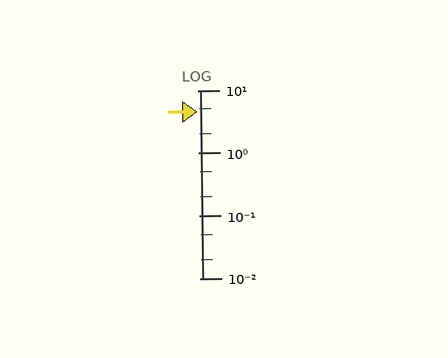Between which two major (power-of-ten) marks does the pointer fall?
The pointer is between 1 and 10.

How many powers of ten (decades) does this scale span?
The scale spans 3 decades, from 0.01 to 10.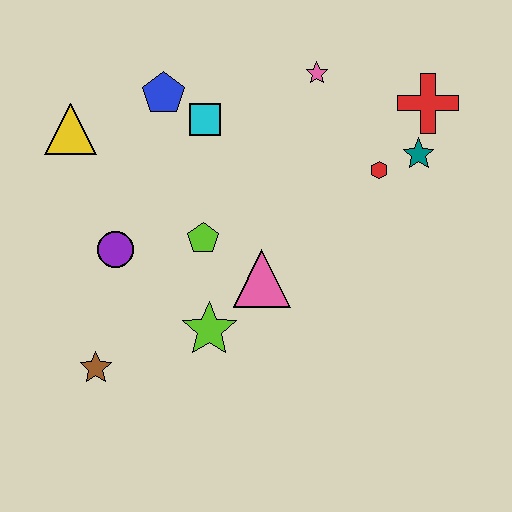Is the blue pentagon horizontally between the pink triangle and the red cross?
No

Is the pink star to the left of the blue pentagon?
No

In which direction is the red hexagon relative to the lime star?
The red hexagon is to the right of the lime star.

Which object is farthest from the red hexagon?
The brown star is farthest from the red hexagon.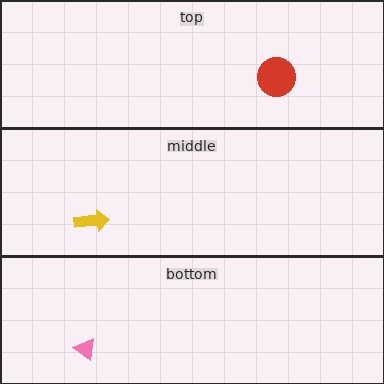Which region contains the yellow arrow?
The middle region.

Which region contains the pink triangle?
The bottom region.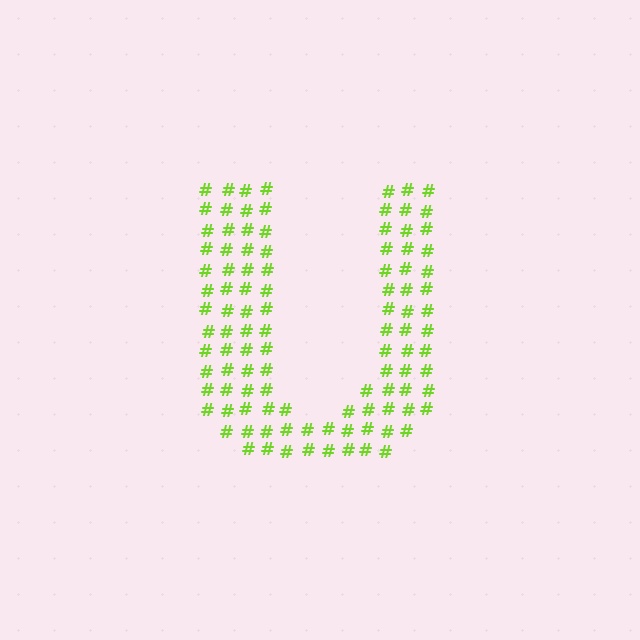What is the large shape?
The large shape is the letter U.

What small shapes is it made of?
It is made of small hash symbols.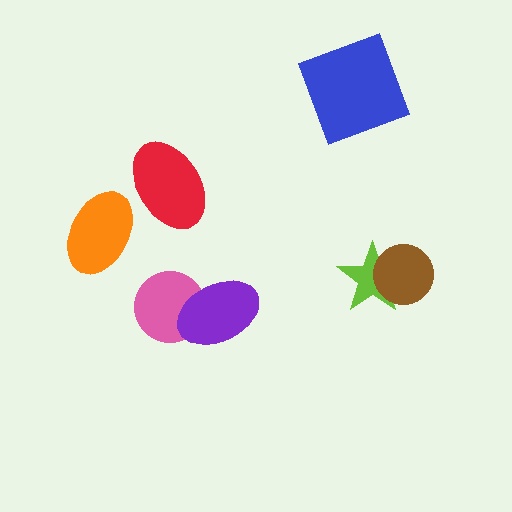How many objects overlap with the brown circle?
1 object overlaps with the brown circle.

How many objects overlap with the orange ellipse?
0 objects overlap with the orange ellipse.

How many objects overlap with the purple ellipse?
1 object overlaps with the purple ellipse.